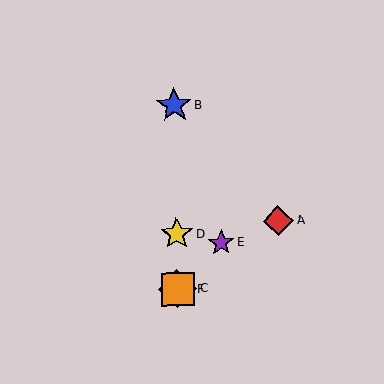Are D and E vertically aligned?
No, D is at x≈176 and E is at x≈221.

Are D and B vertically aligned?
Yes, both are at x≈176.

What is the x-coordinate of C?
Object C is at x≈178.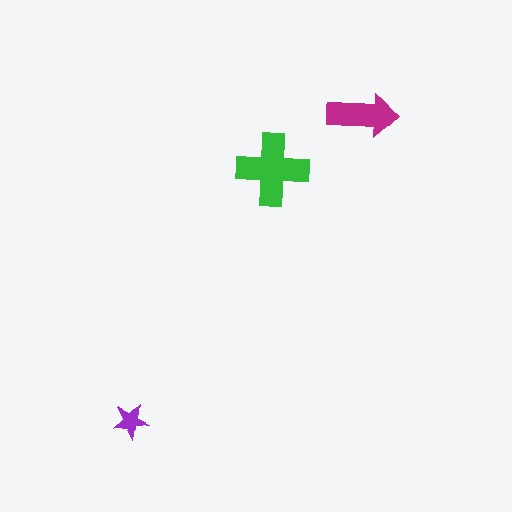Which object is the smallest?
The purple star.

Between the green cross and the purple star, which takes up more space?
The green cross.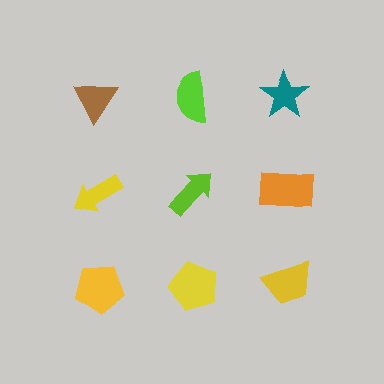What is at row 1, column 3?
A teal star.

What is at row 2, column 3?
An orange rectangle.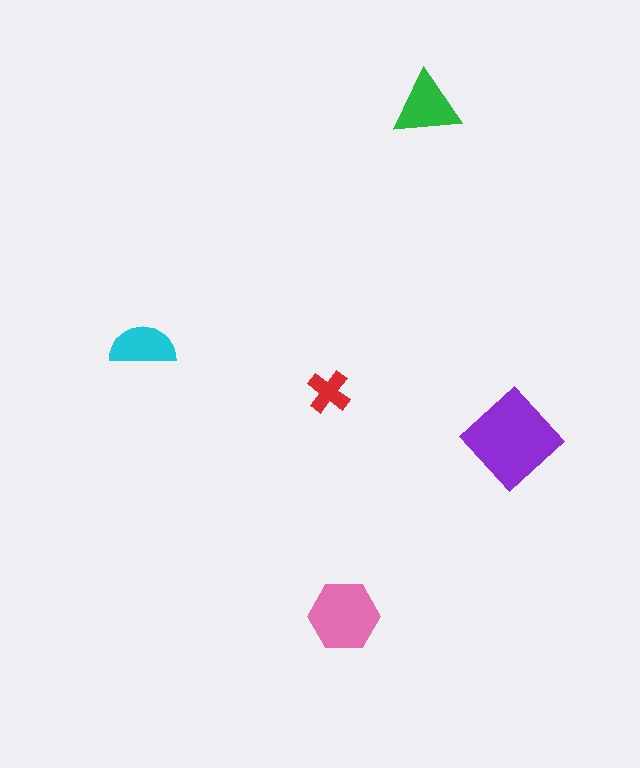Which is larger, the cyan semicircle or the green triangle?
The green triangle.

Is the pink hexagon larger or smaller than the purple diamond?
Smaller.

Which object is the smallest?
The red cross.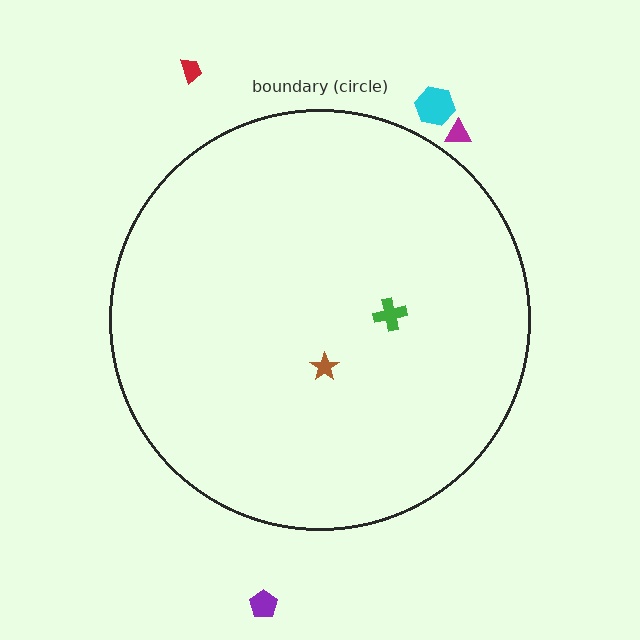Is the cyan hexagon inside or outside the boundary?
Outside.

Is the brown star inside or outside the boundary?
Inside.